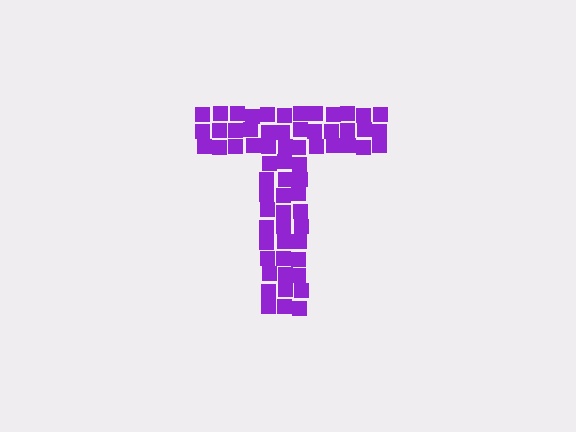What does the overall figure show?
The overall figure shows the letter T.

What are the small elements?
The small elements are squares.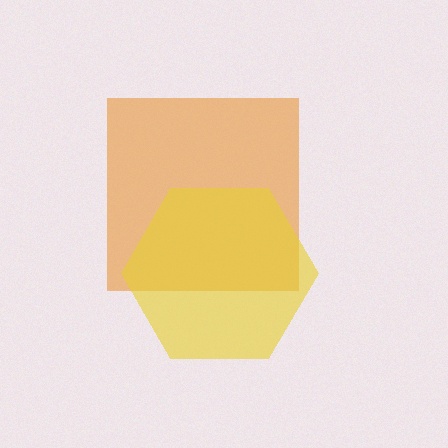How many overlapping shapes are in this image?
There are 2 overlapping shapes in the image.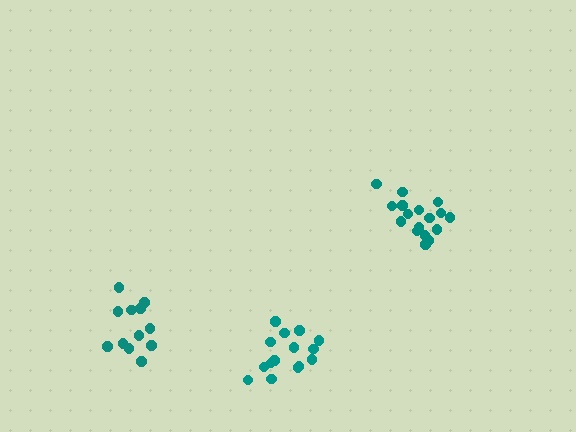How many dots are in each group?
Group 1: 17 dots, Group 2: 15 dots, Group 3: 12 dots (44 total).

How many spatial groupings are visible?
There are 3 spatial groupings.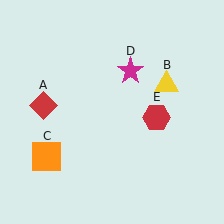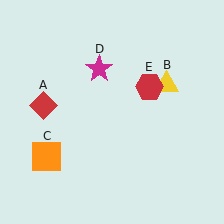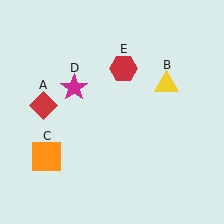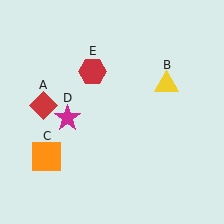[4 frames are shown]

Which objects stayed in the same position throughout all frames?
Red diamond (object A) and yellow triangle (object B) and orange square (object C) remained stationary.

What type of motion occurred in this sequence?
The magenta star (object D), red hexagon (object E) rotated counterclockwise around the center of the scene.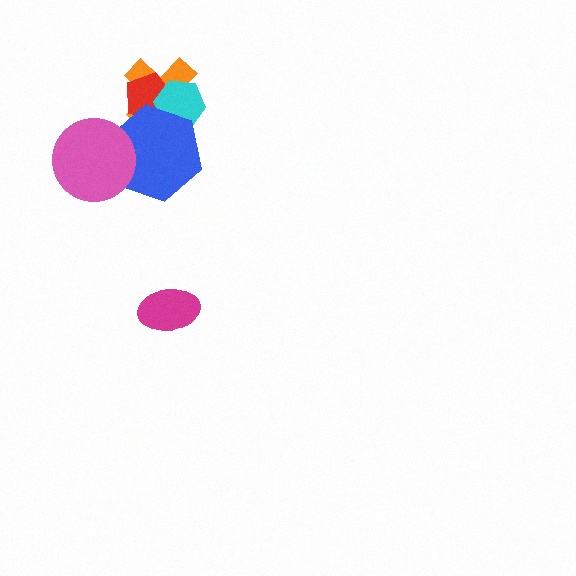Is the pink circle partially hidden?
No, no other shape covers it.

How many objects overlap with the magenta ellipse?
0 objects overlap with the magenta ellipse.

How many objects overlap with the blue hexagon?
4 objects overlap with the blue hexagon.